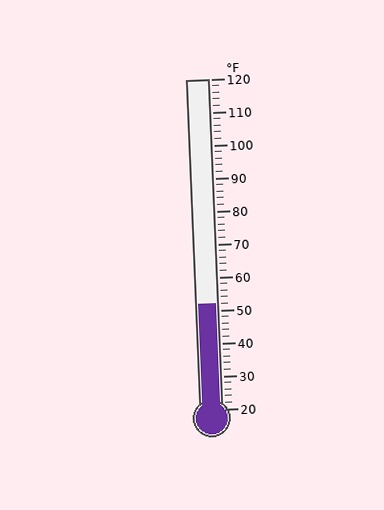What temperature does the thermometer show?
The thermometer shows approximately 52°F.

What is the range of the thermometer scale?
The thermometer scale ranges from 20°F to 120°F.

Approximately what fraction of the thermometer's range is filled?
The thermometer is filled to approximately 30% of its range.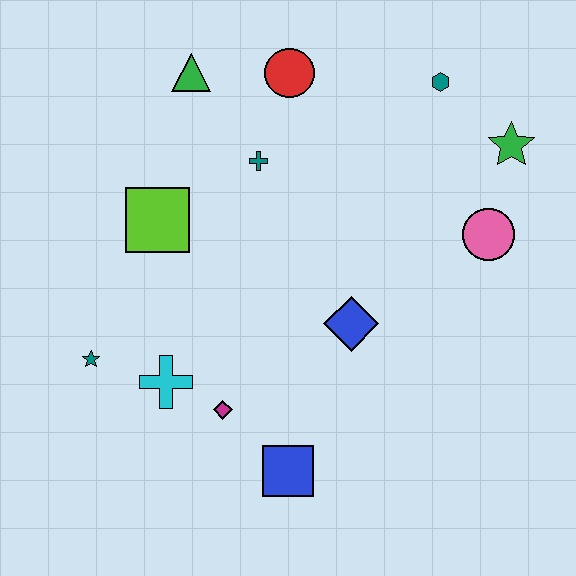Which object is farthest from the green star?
The teal star is farthest from the green star.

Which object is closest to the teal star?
The cyan cross is closest to the teal star.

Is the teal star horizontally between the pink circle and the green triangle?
No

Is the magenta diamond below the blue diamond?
Yes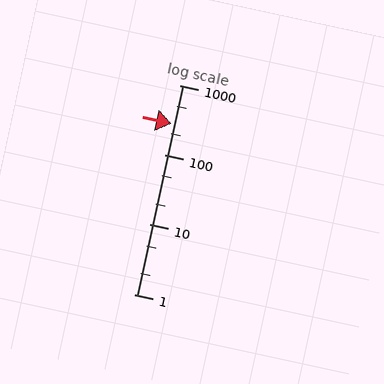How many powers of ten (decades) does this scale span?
The scale spans 3 decades, from 1 to 1000.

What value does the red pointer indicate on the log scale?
The pointer indicates approximately 280.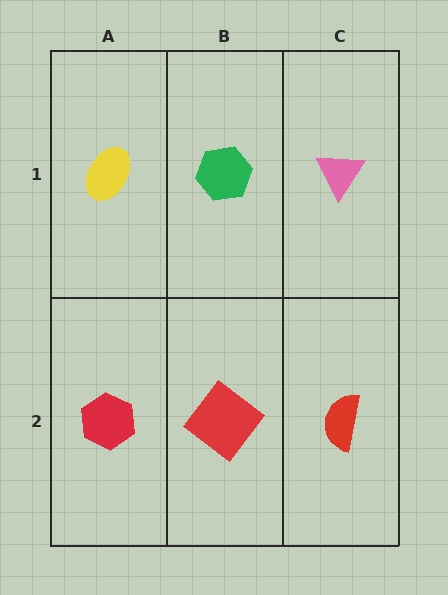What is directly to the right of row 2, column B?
A red semicircle.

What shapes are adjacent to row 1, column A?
A red hexagon (row 2, column A), a green hexagon (row 1, column B).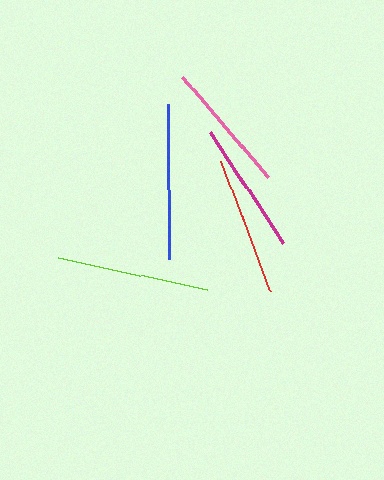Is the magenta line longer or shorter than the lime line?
The lime line is longer than the magenta line.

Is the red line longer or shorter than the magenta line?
The red line is longer than the magenta line.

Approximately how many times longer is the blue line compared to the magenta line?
The blue line is approximately 1.2 times the length of the magenta line.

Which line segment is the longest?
The blue line is the longest at approximately 155 pixels.